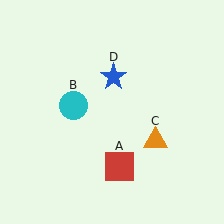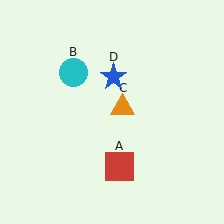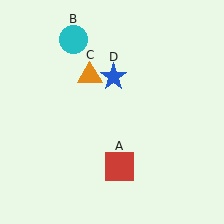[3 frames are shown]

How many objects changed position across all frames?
2 objects changed position: cyan circle (object B), orange triangle (object C).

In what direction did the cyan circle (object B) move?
The cyan circle (object B) moved up.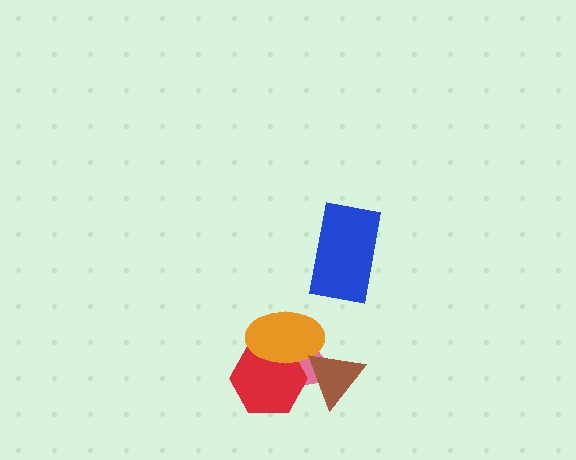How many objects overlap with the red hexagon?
2 objects overlap with the red hexagon.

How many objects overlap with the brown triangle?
2 objects overlap with the brown triangle.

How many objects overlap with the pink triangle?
3 objects overlap with the pink triangle.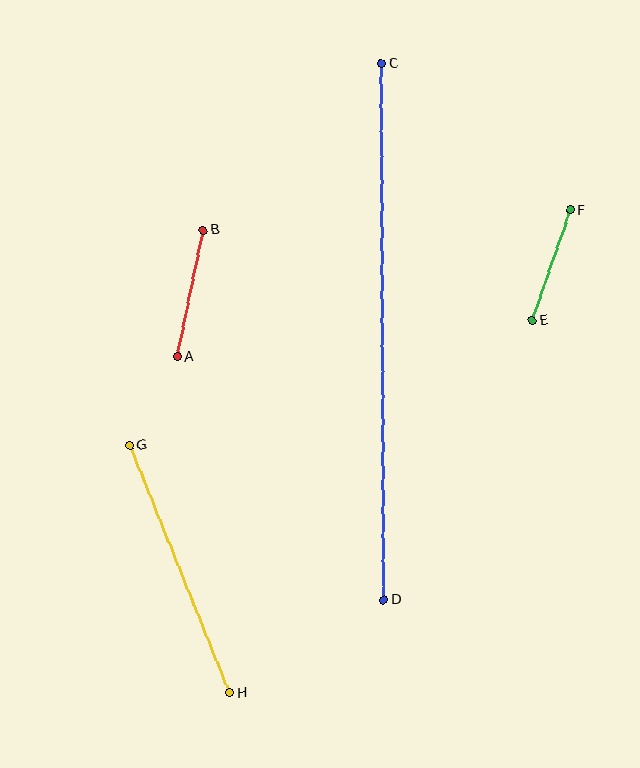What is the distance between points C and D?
The distance is approximately 536 pixels.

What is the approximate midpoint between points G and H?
The midpoint is at approximately (180, 569) pixels.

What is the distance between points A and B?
The distance is approximately 129 pixels.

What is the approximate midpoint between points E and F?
The midpoint is at approximately (551, 265) pixels.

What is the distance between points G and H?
The distance is approximately 267 pixels.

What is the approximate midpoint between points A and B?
The midpoint is at approximately (190, 294) pixels.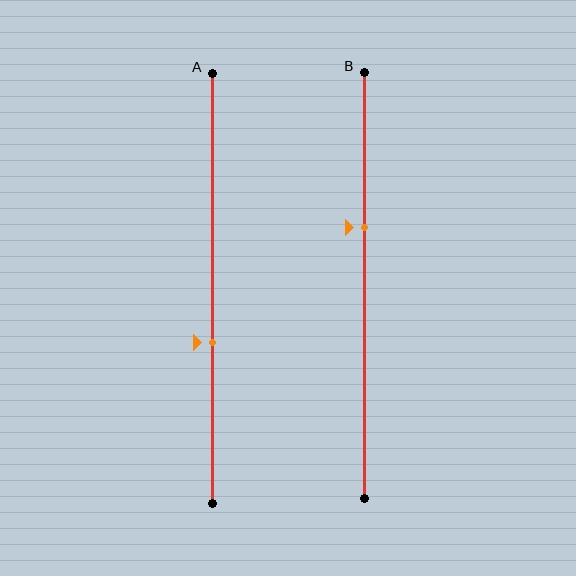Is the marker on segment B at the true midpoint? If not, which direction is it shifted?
No, the marker on segment B is shifted upward by about 14% of the segment length.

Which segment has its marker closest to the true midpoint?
Segment A has its marker closest to the true midpoint.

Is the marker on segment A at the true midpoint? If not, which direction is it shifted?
No, the marker on segment A is shifted downward by about 13% of the segment length.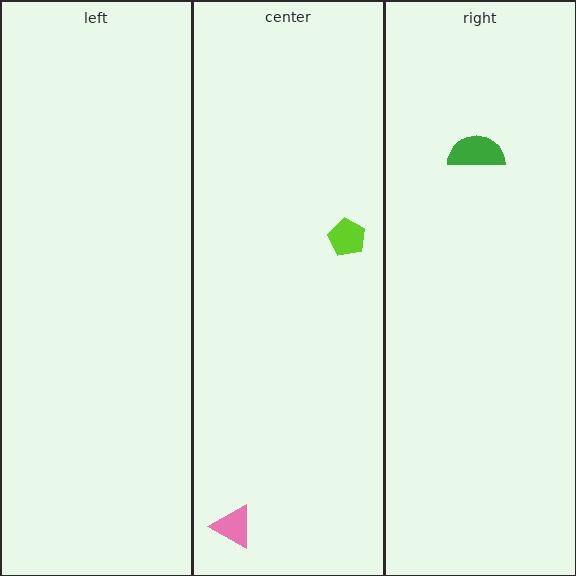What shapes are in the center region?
The lime pentagon, the pink triangle.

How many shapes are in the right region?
1.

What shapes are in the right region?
The green semicircle.